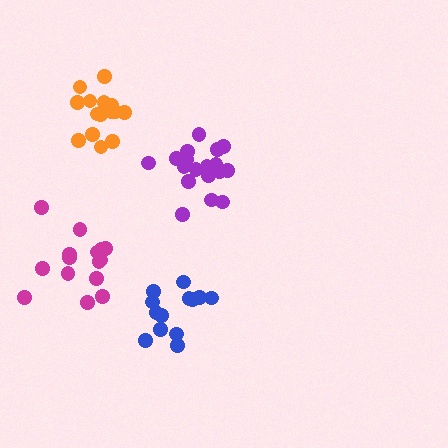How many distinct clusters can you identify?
There are 4 distinct clusters.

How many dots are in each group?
Group 1: 19 dots, Group 2: 15 dots, Group 3: 13 dots, Group 4: 15 dots (62 total).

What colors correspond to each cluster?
The clusters are colored: purple, magenta, blue, orange.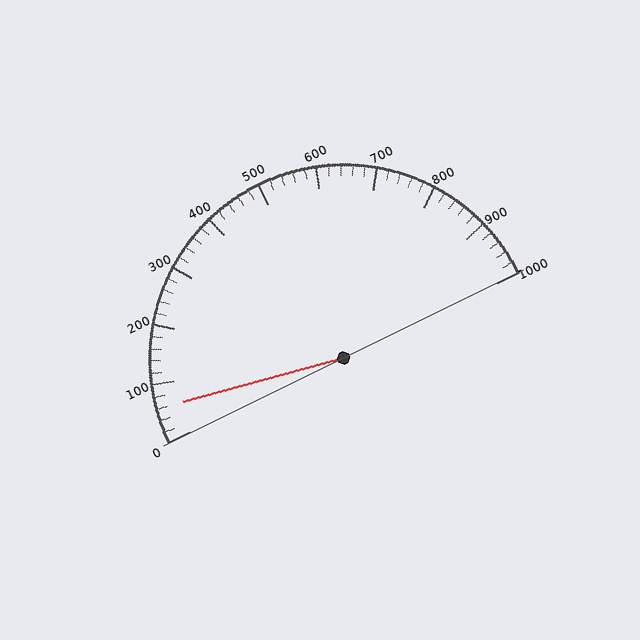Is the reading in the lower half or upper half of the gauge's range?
The reading is in the lower half of the range (0 to 1000).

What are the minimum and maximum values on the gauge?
The gauge ranges from 0 to 1000.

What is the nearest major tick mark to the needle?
The nearest major tick mark is 100.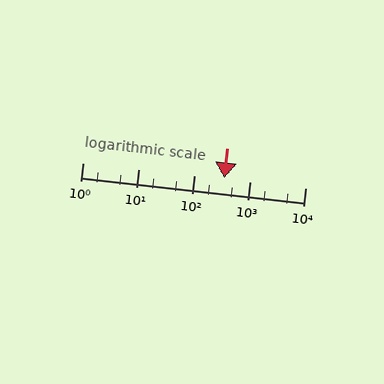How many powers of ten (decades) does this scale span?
The scale spans 4 decades, from 1 to 10000.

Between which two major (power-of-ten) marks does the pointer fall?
The pointer is between 100 and 1000.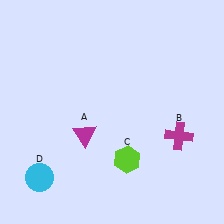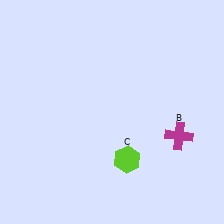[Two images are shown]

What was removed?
The cyan circle (D), the magenta triangle (A) were removed in Image 2.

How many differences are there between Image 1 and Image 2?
There are 2 differences between the two images.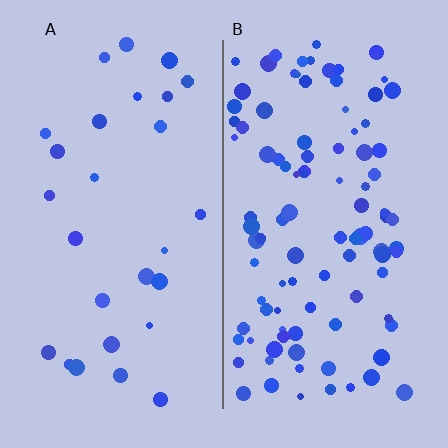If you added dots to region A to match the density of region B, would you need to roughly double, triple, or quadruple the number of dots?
Approximately quadruple.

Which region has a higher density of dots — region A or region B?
B (the right).